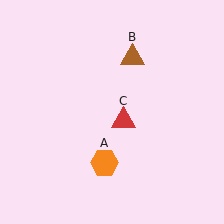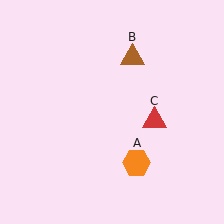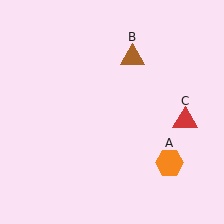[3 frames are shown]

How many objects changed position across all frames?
2 objects changed position: orange hexagon (object A), red triangle (object C).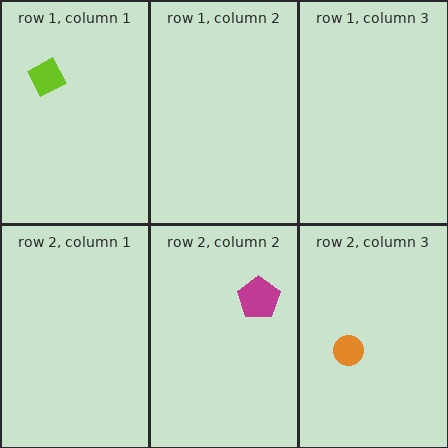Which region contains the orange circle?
The row 2, column 3 region.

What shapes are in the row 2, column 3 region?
The orange circle.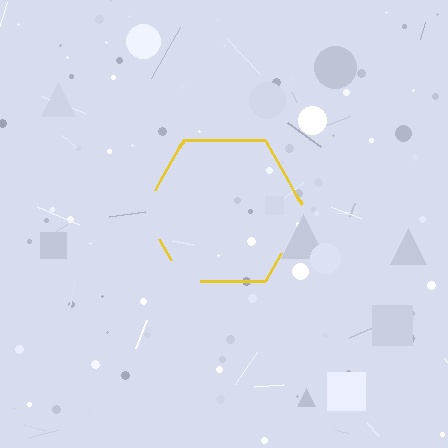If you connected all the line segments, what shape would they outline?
They would outline a hexagon.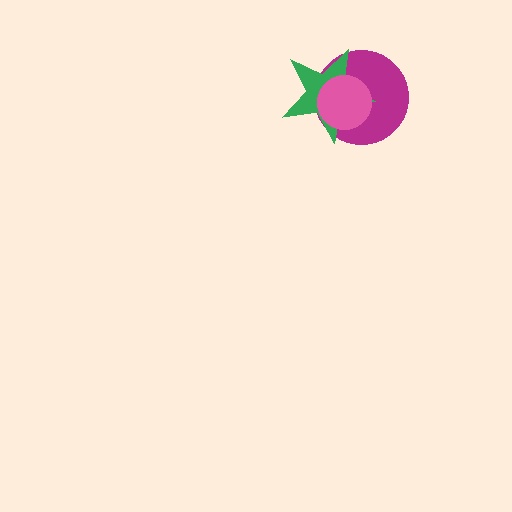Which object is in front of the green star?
The pink circle is in front of the green star.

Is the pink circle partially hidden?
No, no other shape covers it.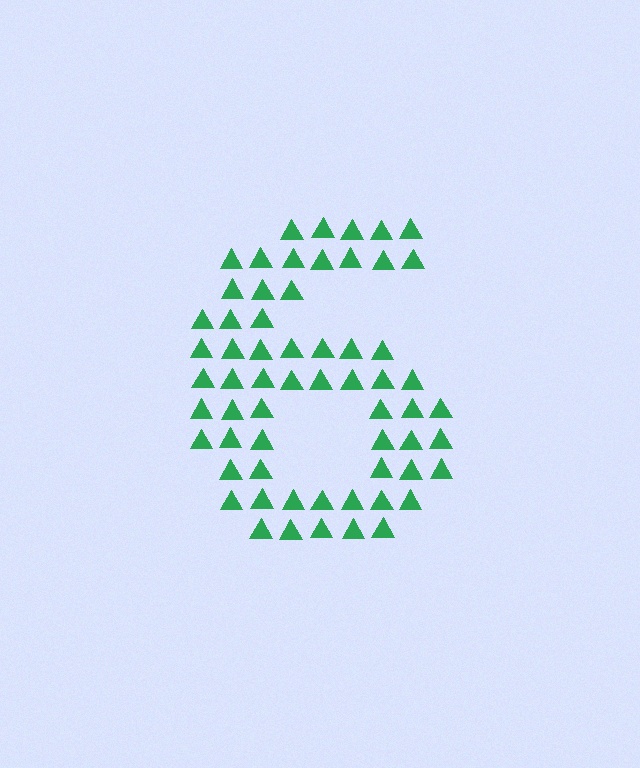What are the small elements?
The small elements are triangles.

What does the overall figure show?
The overall figure shows the digit 6.